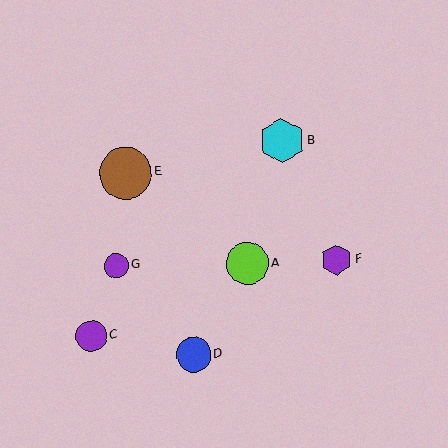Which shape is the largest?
The brown circle (labeled E) is the largest.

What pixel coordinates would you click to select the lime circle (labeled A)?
Click at (247, 264) to select the lime circle A.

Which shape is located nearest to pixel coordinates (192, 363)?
The blue circle (labeled D) at (194, 355) is nearest to that location.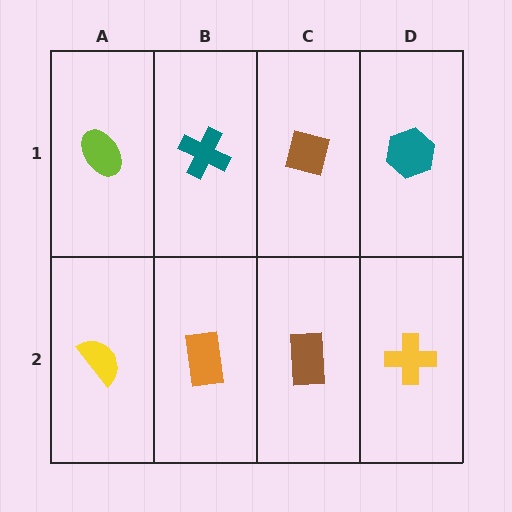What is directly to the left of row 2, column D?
A brown rectangle.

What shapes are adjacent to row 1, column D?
A yellow cross (row 2, column D), a brown square (row 1, column C).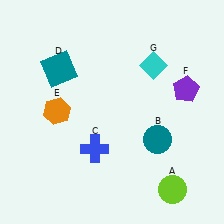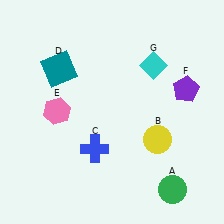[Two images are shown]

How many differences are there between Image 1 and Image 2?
There are 3 differences between the two images.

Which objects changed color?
A changed from lime to green. B changed from teal to yellow. E changed from orange to pink.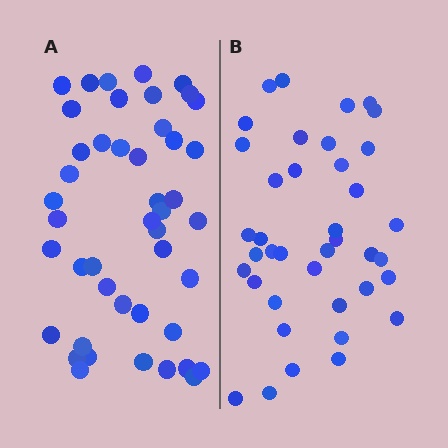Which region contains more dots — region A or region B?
Region A (the left region) has more dots.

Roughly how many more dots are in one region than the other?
Region A has about 6 more dots than region B.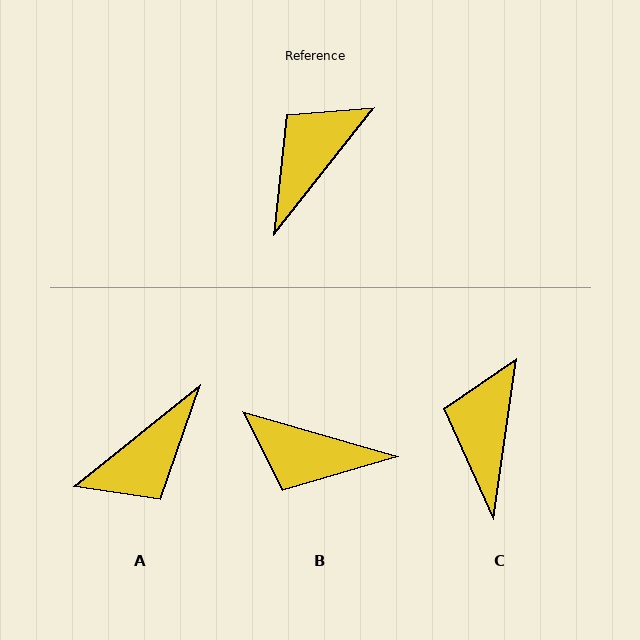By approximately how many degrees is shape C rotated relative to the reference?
Approximately 30 degrees counter-clockwise.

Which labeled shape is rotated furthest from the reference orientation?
A, about 167 degrees away.